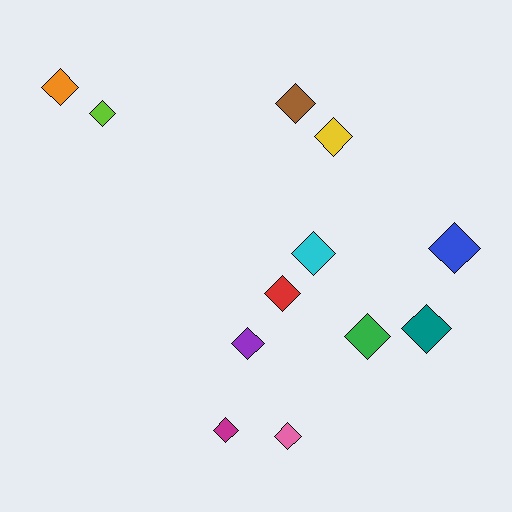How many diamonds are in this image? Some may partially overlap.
There are 12 diamonds.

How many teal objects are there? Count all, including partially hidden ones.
There is 1 teal object.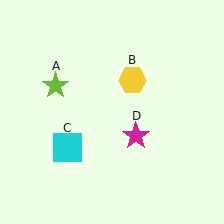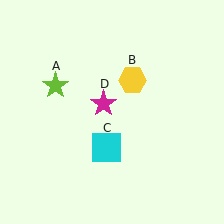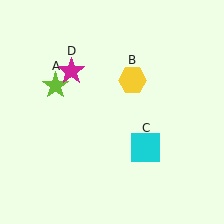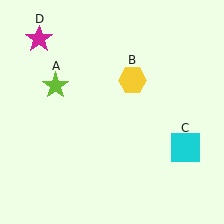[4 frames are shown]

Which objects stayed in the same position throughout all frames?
Lime star (object A) and yellow hexagon (object B) remained stationary.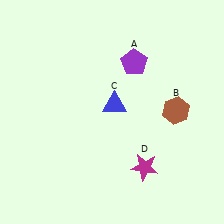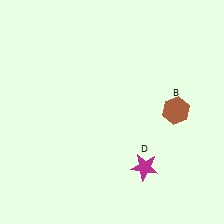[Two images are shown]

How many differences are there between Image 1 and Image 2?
There are 2 differences between the two images.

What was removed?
The blue triangle (C), the purple pentagon (A) were removed in Image 2.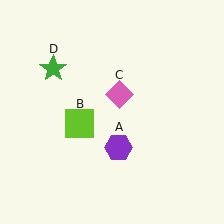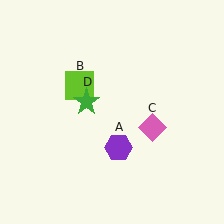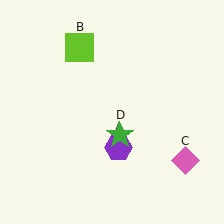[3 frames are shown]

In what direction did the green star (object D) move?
The green star (object D) moved down and to the right.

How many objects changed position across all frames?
3 objects changed position: lime square (object B), pink diamond (object C), green star (object D).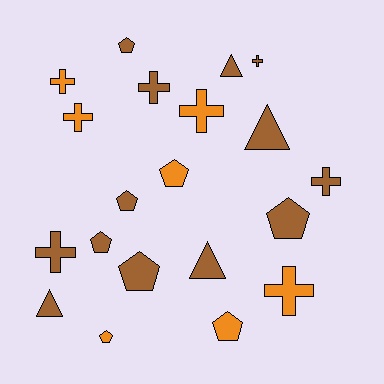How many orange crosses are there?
There are 4 orange crosses.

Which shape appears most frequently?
Pentagon, with 8 objects.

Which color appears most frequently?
Brown, with 13 objects.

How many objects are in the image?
There are 20 objects.